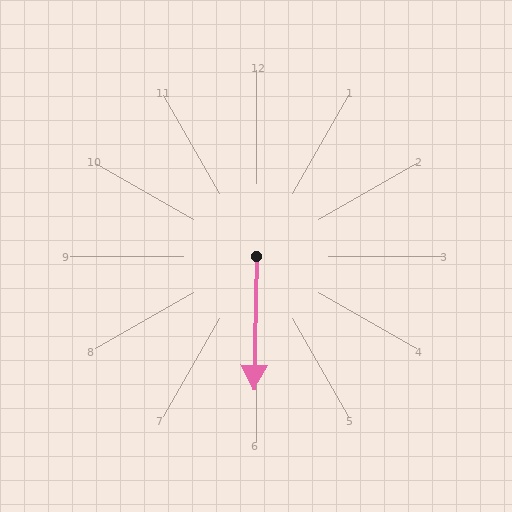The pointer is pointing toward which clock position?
Roughly 6 o'clock.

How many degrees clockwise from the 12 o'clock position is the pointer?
Approximately 181 degrees.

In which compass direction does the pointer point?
South.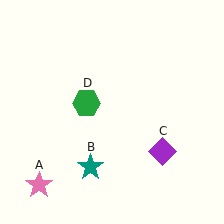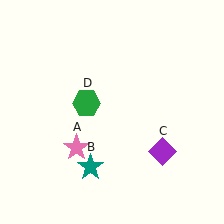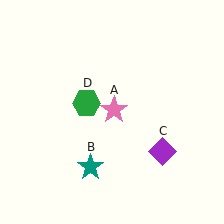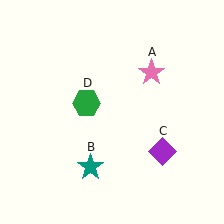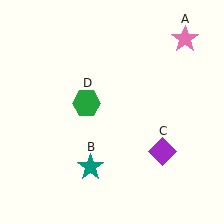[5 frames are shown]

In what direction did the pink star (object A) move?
The pink star (object A) moved up and to the right.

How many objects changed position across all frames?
1 object changed position: pink star (object A).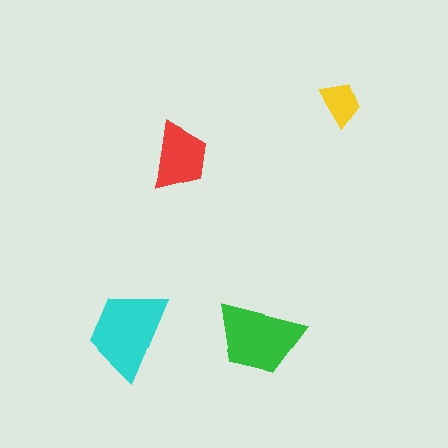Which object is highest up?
The yellow trapezoid is topmost.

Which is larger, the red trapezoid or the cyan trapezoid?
The cyan one.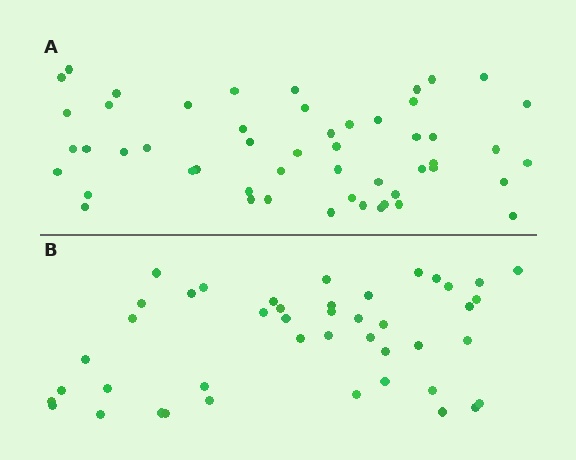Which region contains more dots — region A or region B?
Region A (the top region) has more dots.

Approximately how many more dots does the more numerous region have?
Region A has roughly 8 or so more dots than region B.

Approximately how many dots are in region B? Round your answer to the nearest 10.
About 40 dots. (The exact count is 44, which rounds to 40.)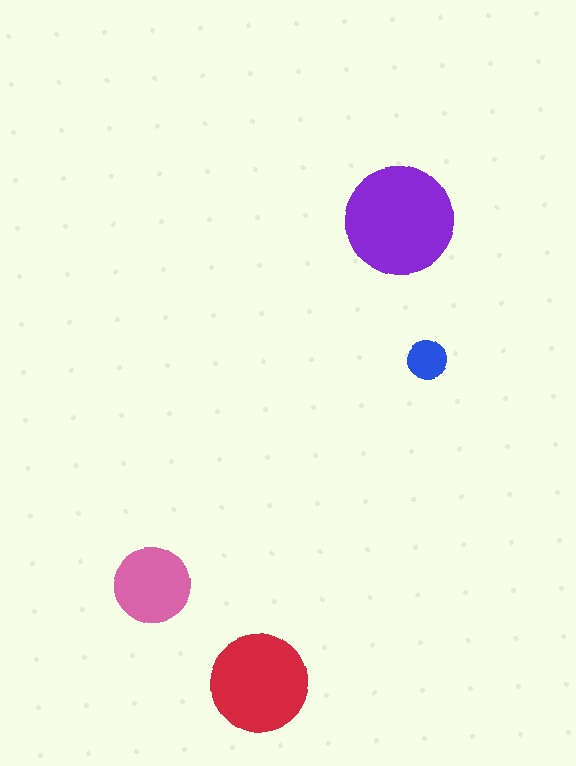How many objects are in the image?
There are 4 objects in the image.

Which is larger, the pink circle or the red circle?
The red one.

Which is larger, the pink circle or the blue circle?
The pink one.